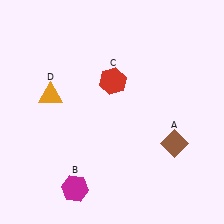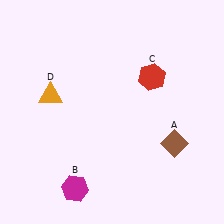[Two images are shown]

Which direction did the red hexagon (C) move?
The red hexagon (C) moved right.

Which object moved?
The red hexagon (C) moved right.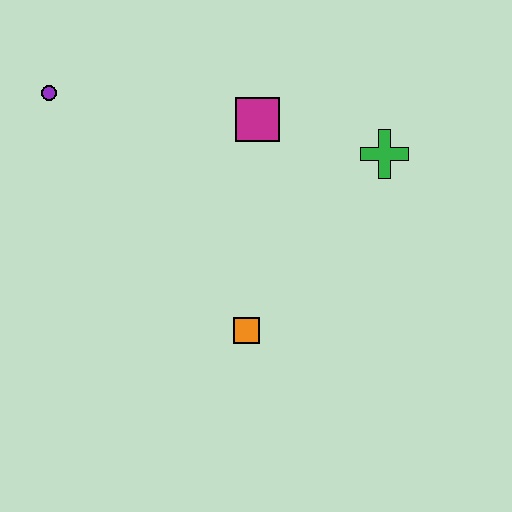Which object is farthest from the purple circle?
The green cross is farthest from the purple circle.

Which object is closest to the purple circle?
The magenta square is closest to the purple circle.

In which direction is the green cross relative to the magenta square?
The green cross is to the right of the magenta square.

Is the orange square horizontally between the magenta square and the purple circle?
Yes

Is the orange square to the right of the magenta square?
No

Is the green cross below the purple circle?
Yes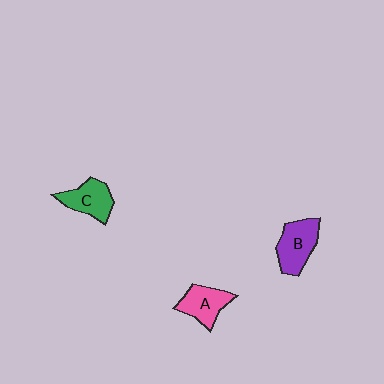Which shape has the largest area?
Shape B (purple).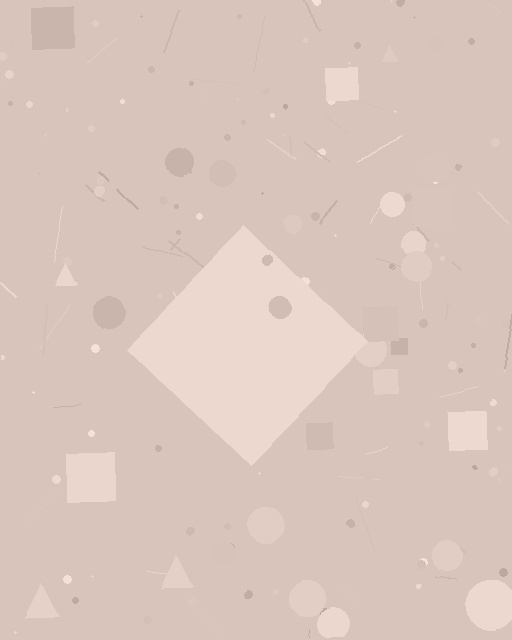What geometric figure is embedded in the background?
A diamond is embedded in the background.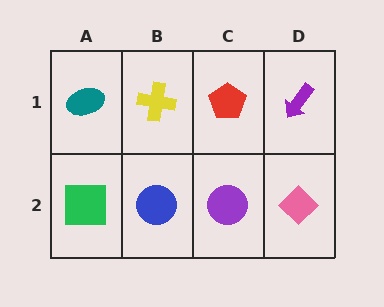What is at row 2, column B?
A blue circle.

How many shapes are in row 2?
4 shapes.